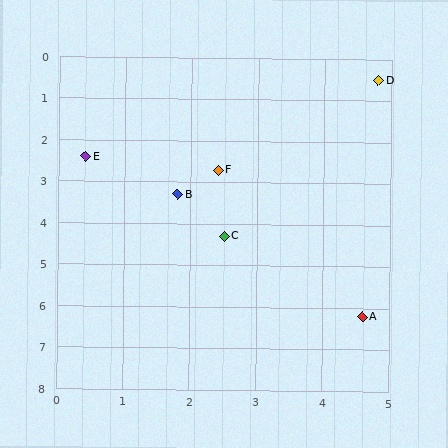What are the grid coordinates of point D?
Point D is at approximately (4.8, 0.5).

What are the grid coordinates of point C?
Point C is at approximately (2.5, 4.3).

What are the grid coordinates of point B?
Point B is at approximately (1.8, 3.3).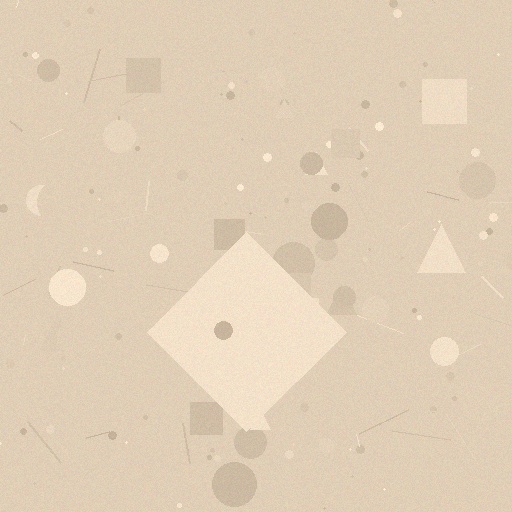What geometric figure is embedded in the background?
A diamond is embedded in the background.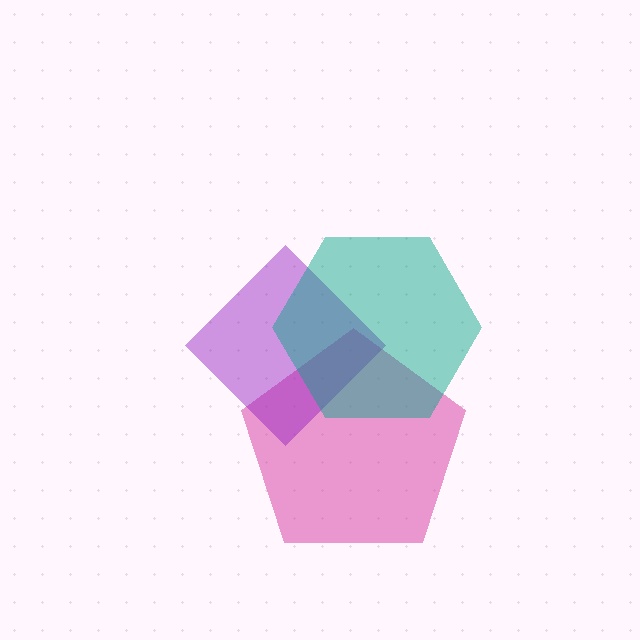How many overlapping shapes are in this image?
There are 3 overlapping shapes in the image.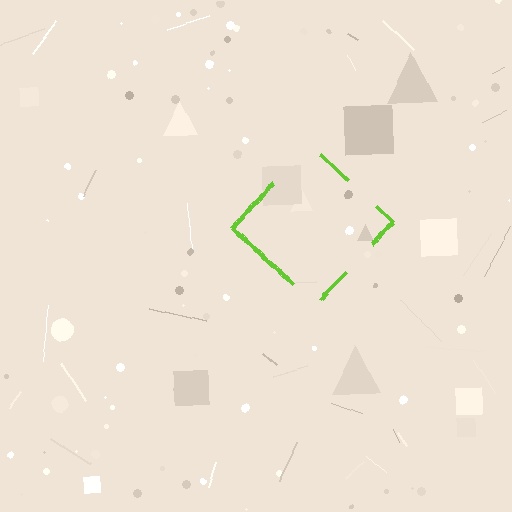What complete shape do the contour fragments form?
The contour fragments form a diamond.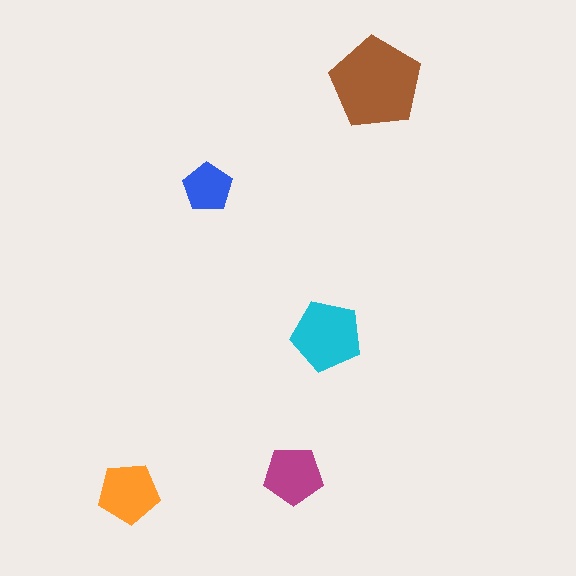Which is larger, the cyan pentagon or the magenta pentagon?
The cyan one.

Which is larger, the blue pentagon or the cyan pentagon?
The cyan one.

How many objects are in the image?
There are 5 objects in the image.